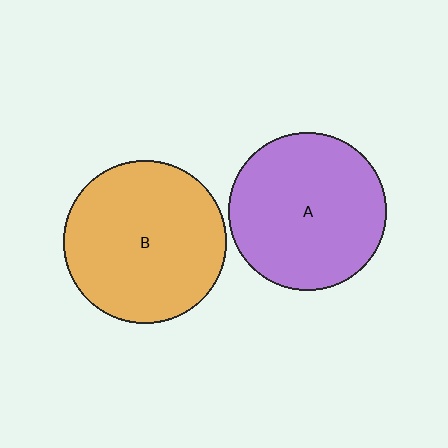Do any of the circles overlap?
No, none of the circles overlap.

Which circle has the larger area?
Circle B (orange).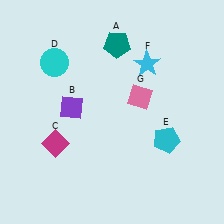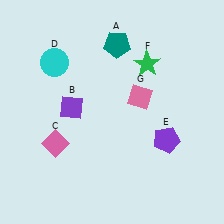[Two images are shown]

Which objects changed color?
C changed from magenta to pink. E changed from cyan to purple. F changed from cyan to green.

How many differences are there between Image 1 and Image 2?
There are 3 differences between the two images.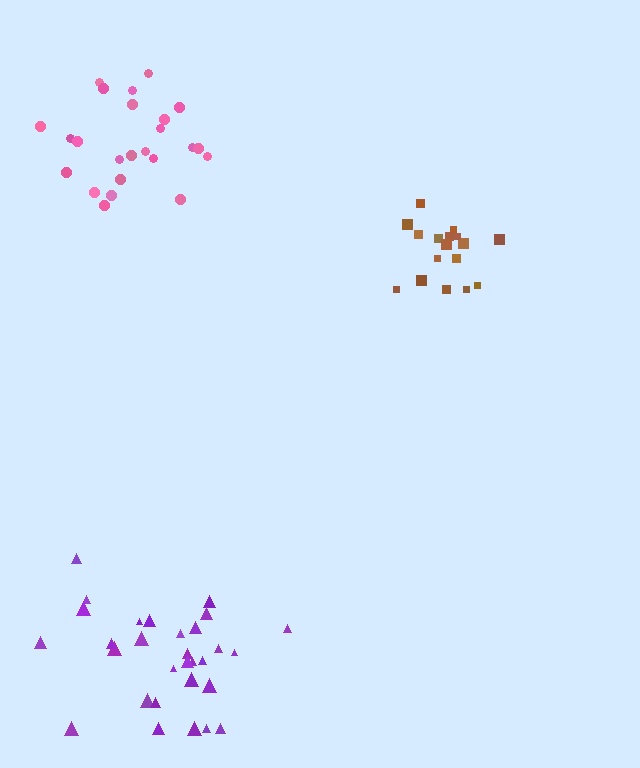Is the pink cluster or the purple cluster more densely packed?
Purple.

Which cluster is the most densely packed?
Brown.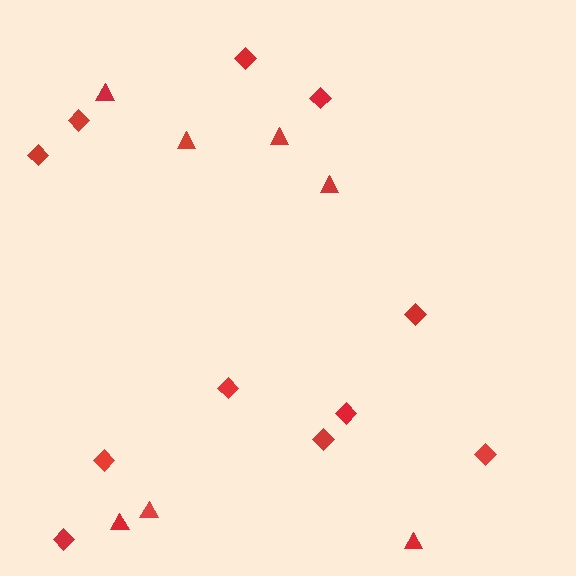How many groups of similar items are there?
There are 2 groups: one group of diamonds (11) and one group of triangles (7).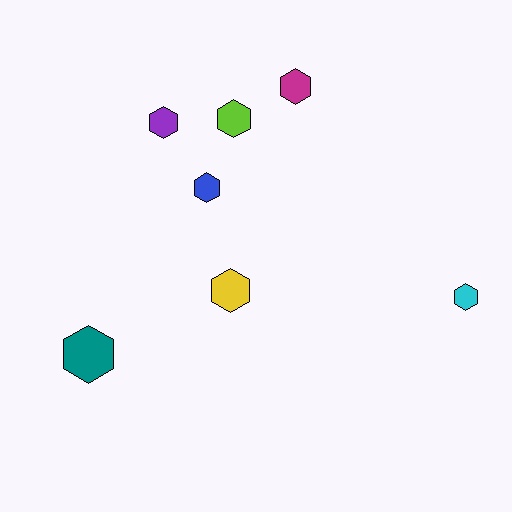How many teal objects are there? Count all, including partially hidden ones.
There is 1 teal object.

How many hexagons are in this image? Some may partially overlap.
There are 7 hexagons.